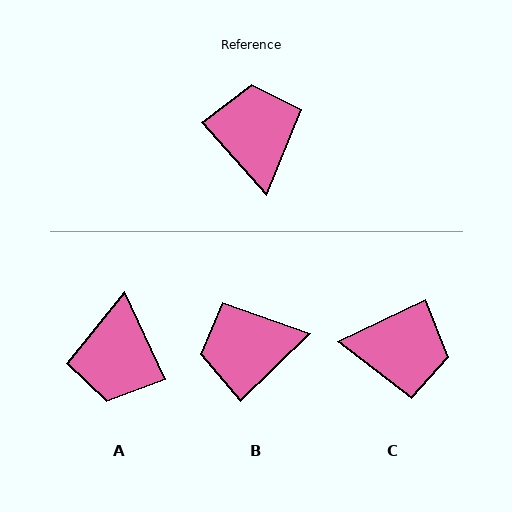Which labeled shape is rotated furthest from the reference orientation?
A, about 163 degrees away.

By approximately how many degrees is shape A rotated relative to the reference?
Approximately 163 degrees counter-clockwise.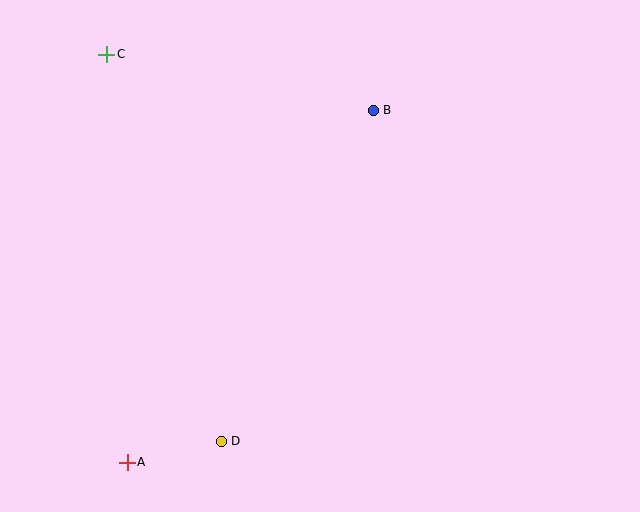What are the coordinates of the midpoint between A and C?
The midpoint between A and C is at (117, 258).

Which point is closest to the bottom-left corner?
Point A is closest to the bottom-left corner.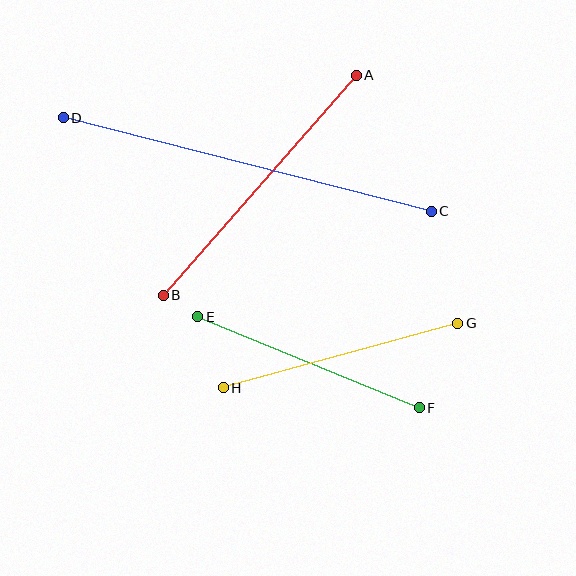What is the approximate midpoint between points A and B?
The midpoint is at approximately (260, 185) pixels.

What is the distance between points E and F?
The distance is approximately 239 pixels.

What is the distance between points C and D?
The distance is approximately 380 pixels.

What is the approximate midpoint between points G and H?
The midpoint is at approximately (340, 356) pixels.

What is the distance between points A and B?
The distance is approximately 292 pixels.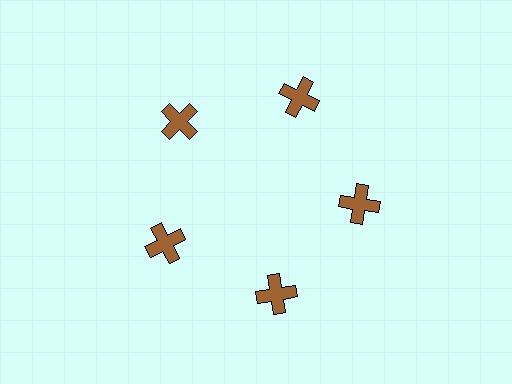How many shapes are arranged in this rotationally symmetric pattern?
There are 5 shapes, arranged in 5 groups of 1.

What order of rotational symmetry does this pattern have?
This pattern has 5-fold rotational symmetry.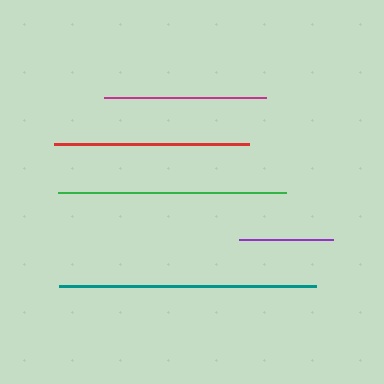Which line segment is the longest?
The teal line is the longest at approximately 256 pixels.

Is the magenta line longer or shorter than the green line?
The green line is longer than the magenta line.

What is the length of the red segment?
The red segment is approximately 195 pixels long.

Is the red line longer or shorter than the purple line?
The red line is longer than the purple line.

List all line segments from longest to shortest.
From longest to shortest: teal, green, red, magenta, purple.